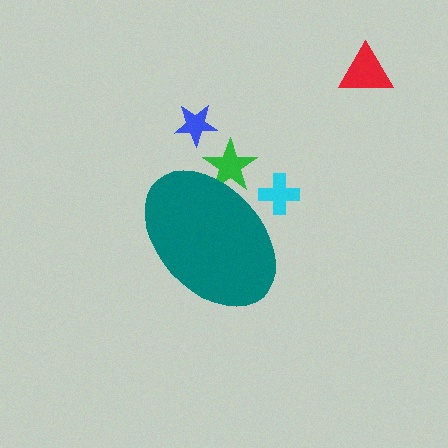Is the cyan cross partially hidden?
Yes, the cyan cross is partially hidden behind the teal ellipse.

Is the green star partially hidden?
Yes, the green star is partially hidden behind the teal ellipse.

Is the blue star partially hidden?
No, the blue star is fully visible.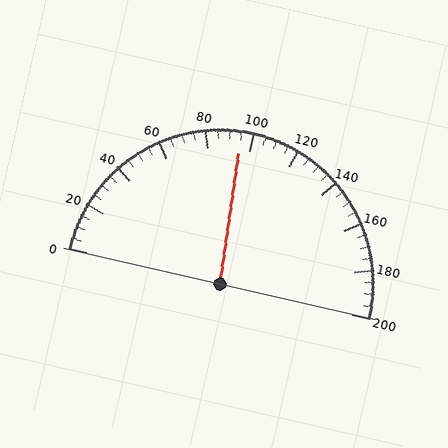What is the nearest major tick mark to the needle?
The nearest major tick mark is 100.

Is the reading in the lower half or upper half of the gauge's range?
The reading is in the lower half of the range (0 to 200).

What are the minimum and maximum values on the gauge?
The gauge ranges from 0 to 200.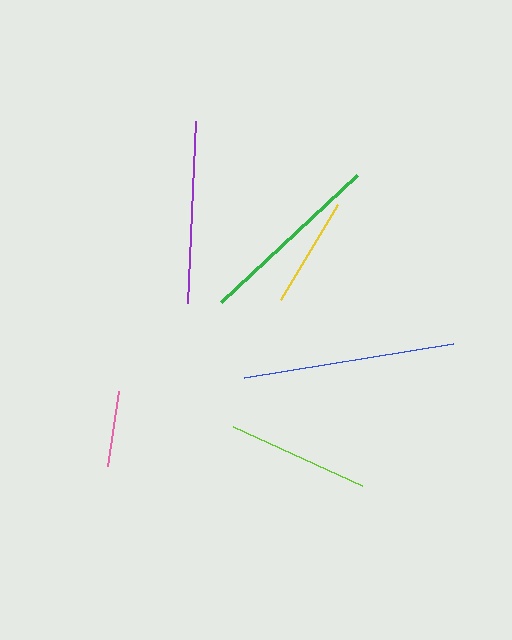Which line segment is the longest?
The blue line is the longest at approximately 211 pixels.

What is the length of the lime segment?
The lime segment is approximately 143 pixels long.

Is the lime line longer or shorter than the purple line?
The purple line is longer than the lime line.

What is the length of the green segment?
The green segment is approximately 187 pixels long.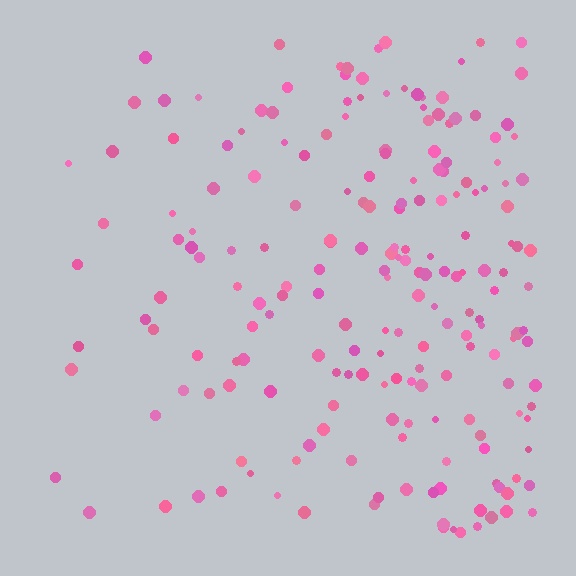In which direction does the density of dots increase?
From left to right, with the right side densest.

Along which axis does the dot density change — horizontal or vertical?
Horizontal.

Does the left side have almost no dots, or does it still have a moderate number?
Still a moderate number, just noticeably fewer than the right.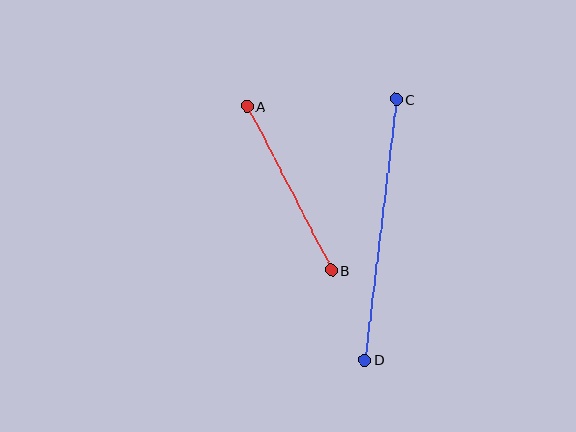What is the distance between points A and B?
The distance is approximately 185 pixels.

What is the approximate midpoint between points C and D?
The midpoint is at approximately (381, 229) pixels.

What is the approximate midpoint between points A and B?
The midpoint is at approximately (289, 188) pixels.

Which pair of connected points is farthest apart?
Points C and D are farthest apart.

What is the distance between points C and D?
The distance is approximately 263 pixels.